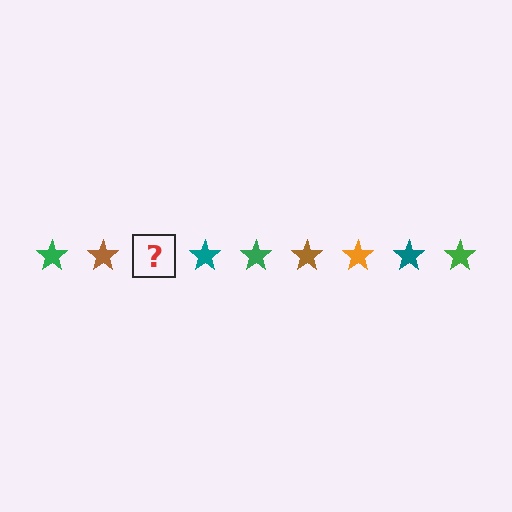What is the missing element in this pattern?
The missing element is an orange star.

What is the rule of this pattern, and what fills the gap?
The rule is that the pattern cycles through green, brown, orange, teal stars. The gap should be filled with an orange star.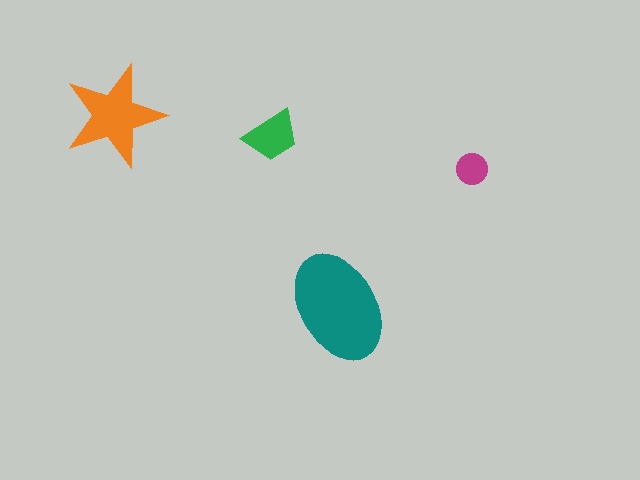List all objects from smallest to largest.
The magenta circle, the green trapezoid, the orange star, the teal ellipse.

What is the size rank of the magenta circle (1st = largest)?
4th.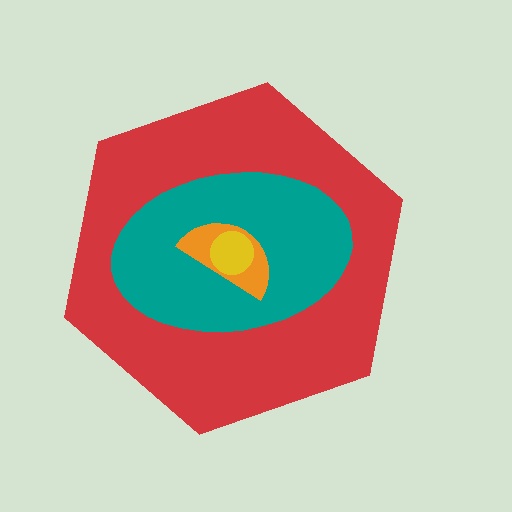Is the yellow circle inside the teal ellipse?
Yes.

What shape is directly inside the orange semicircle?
The yellow circle.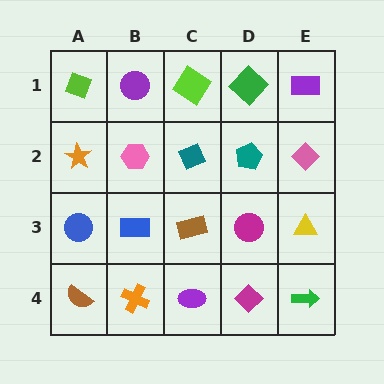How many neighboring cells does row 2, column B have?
4.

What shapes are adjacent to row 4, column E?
A yellow triangle (row 3, column E), a magenta diamond (row 4, column D).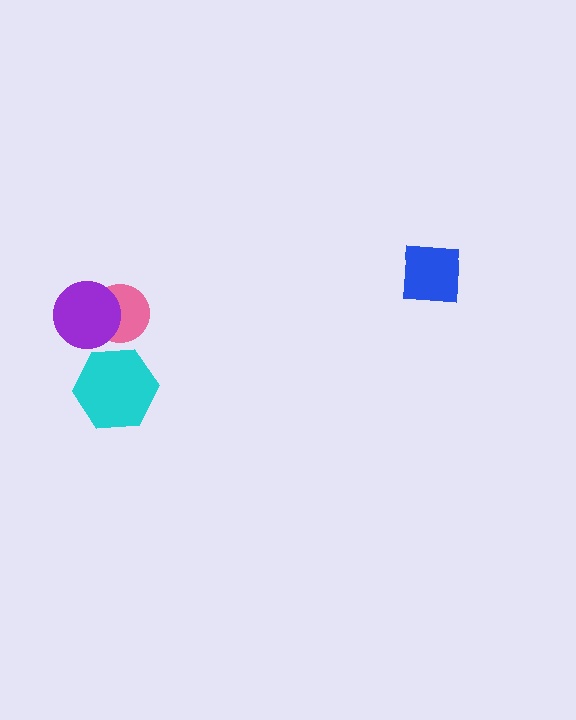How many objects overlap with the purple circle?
1 object overlaps with the purple circle.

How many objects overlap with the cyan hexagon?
0 objects overlap with the cyan hexagon.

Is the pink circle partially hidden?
Yes, it is partially covered by another shape.